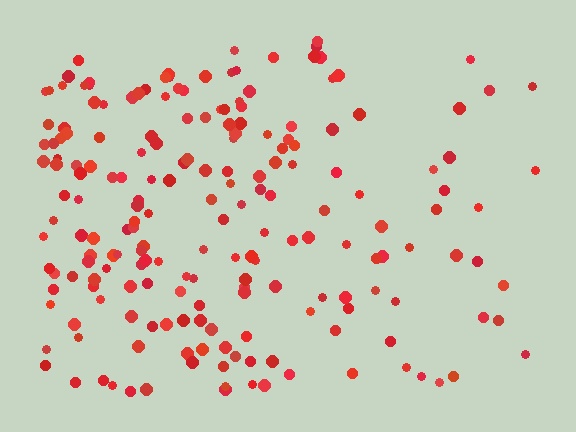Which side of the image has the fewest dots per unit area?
The right.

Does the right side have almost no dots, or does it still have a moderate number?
Still a moderate number, just noticeably fewer than the left.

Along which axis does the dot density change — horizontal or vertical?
Horizontal.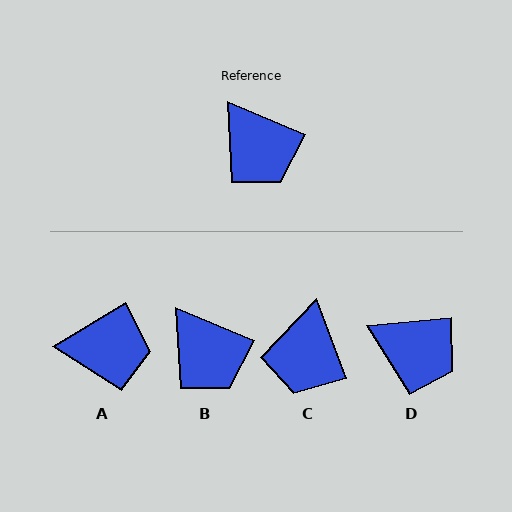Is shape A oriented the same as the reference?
No, it is off by about 54 degrees.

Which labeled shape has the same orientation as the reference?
B.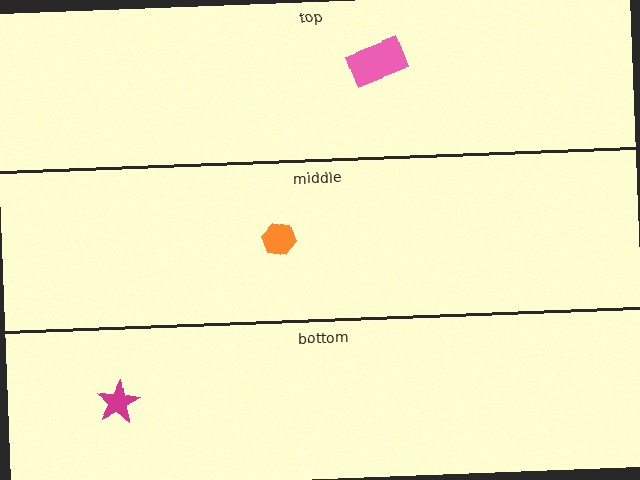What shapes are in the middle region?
The orange hexagon.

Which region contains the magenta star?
The bottom region.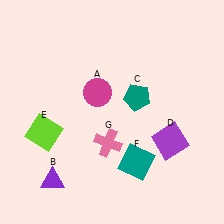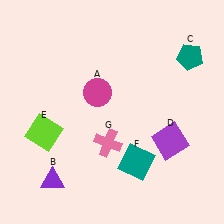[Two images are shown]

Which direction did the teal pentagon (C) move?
The teal pentagon (C) moved right.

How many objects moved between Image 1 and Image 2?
1 object moved between the two images.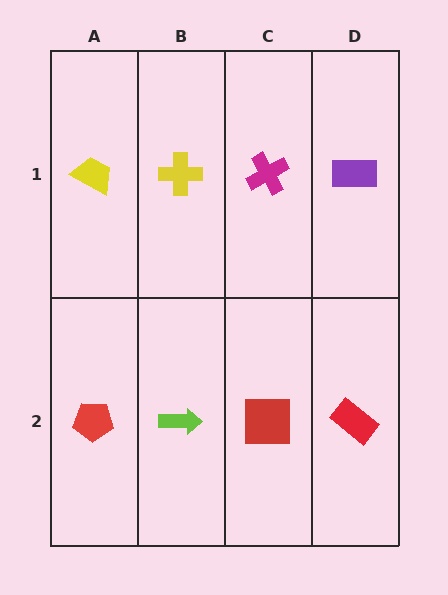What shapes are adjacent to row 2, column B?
A yellow cross (row 1, column B), a red pentagon (row 2, column A), a red square (row 2, column C).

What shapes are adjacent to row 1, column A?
A red pentagon (row 2, column A), a yellow cross (row 1, column B).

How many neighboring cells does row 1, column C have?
3.